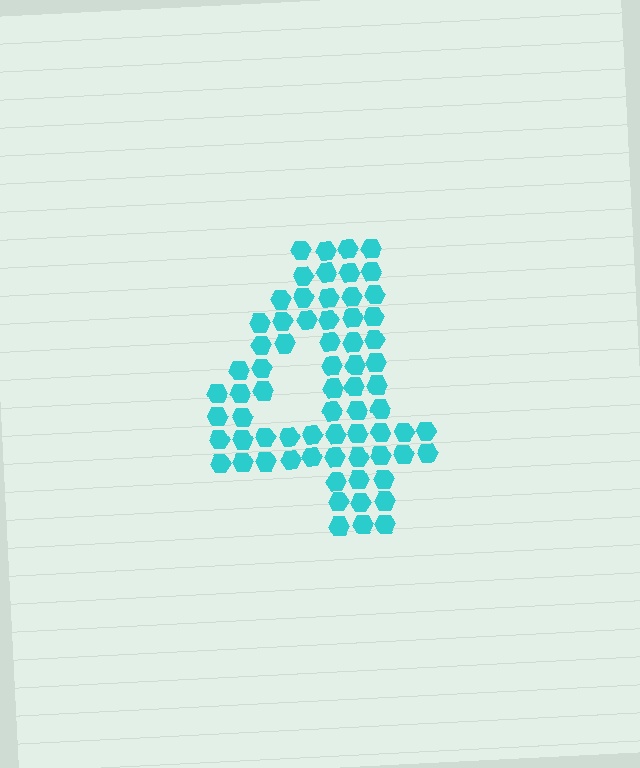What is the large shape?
The large shape is the digit 4.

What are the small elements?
The small elements are hexagons.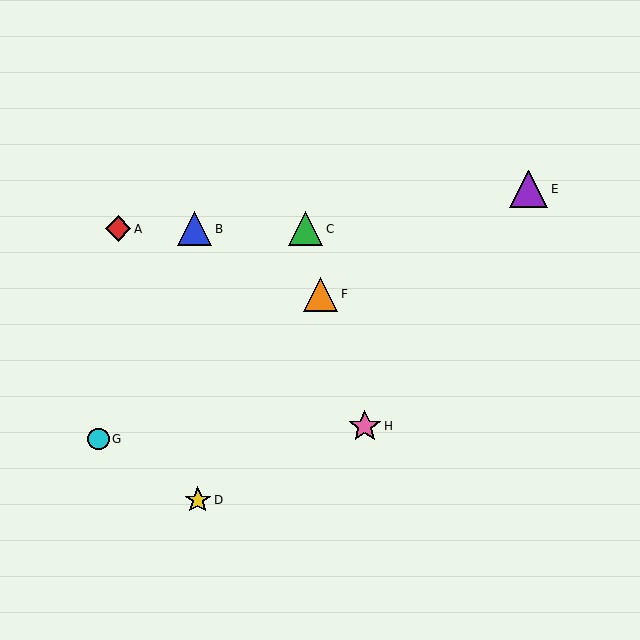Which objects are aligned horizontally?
Objects A, B, C are aligned horizontally.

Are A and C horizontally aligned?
Yes, both are at y≈229.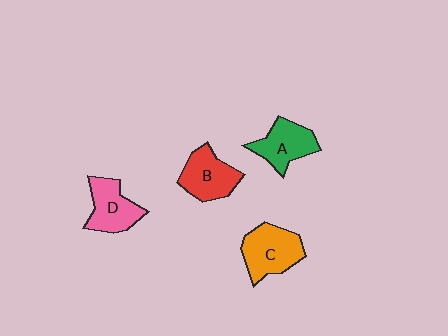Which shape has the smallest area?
Shape A (green).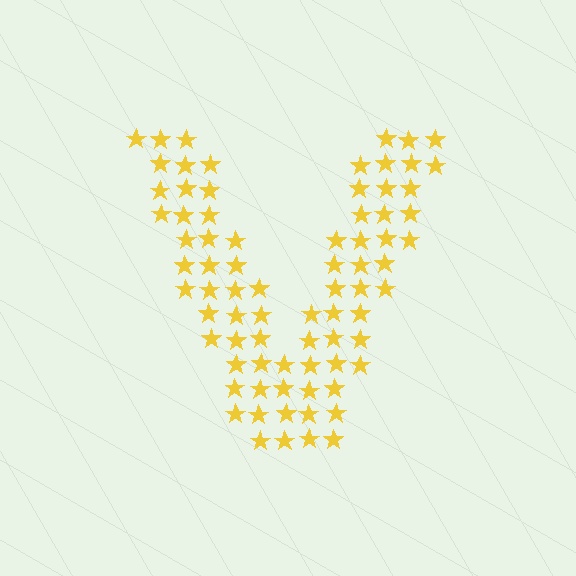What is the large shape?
The large shape is the letter V.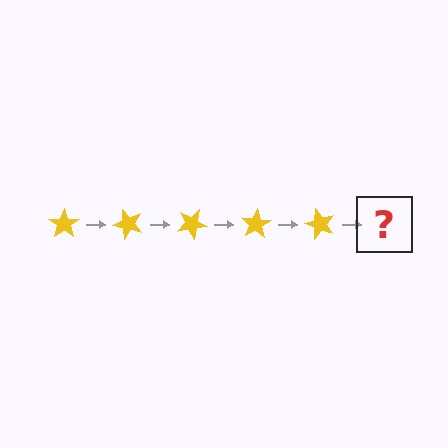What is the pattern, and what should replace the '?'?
The pattern is that the star rotates 50 degrees each step. The '?' should be a yellow star rotated 250 degrees.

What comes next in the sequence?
The next element should be a yellow star rotated 250 degrees.